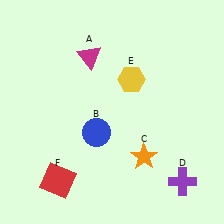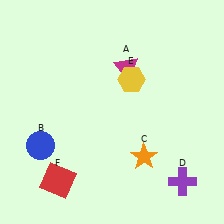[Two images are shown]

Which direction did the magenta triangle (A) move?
The magenta triangle (A) moved right.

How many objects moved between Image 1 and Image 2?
2 objects moved between the two images.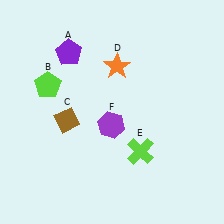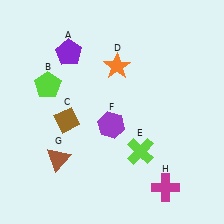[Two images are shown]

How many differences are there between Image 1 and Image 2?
There are 2 differences between the two images.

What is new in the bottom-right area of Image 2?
A magenta cross (H) was added in the bottom-right area of Image 2.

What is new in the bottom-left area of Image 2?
A brown triangle (G) was added in the bottom-left area of Image 2.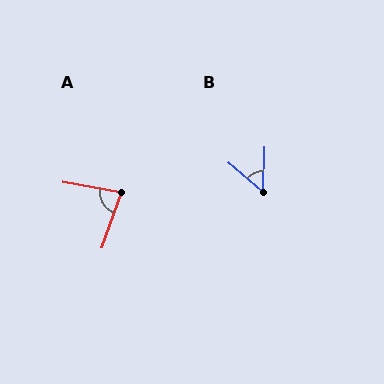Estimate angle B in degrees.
Approximately 50 degrees.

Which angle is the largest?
A, at approximately 80 degrees.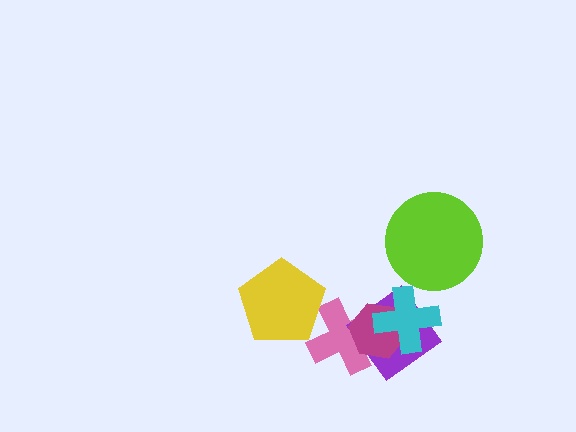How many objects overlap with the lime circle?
0 objects overlap with the lime circle.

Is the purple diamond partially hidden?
Yes, it is partially covered by another shape.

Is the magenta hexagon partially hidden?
Yes, it is partially covered by another shape.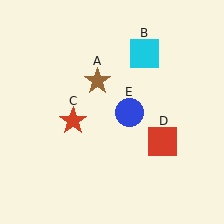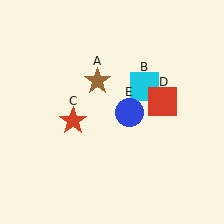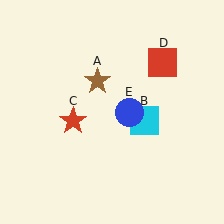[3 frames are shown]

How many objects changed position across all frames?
2 objects changed position: cyan square (object B), red square (object D).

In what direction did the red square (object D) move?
The red square (object D) moved up.